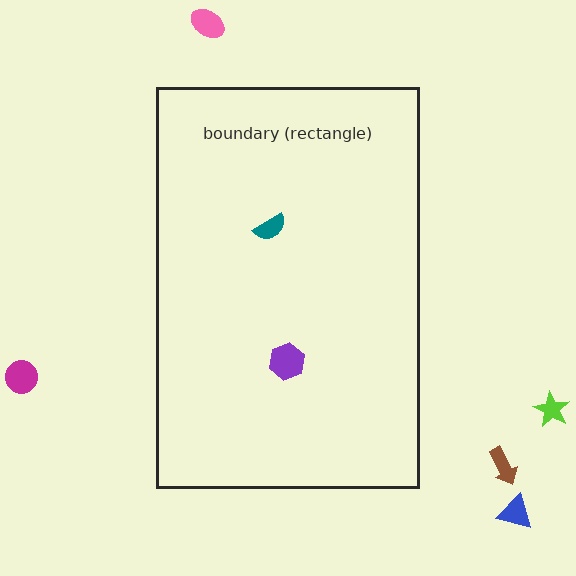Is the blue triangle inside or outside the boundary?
Outside.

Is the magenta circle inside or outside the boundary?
Outside.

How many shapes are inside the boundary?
2 inside, 5 outside.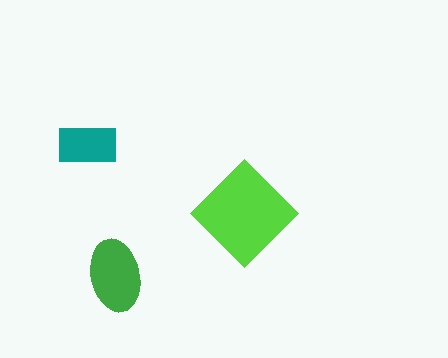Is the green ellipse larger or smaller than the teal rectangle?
Larger.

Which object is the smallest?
The teal rectangle.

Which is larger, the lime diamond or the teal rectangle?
The lime diamond.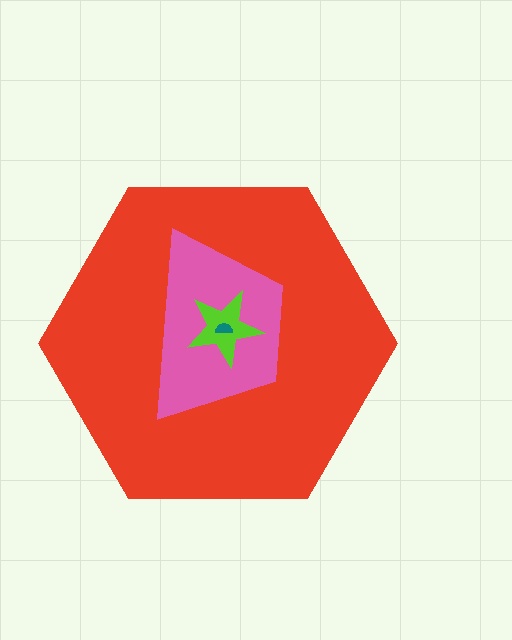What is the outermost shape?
The red hexagon.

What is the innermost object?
The teal semicircle.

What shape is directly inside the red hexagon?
The pink trapezoid.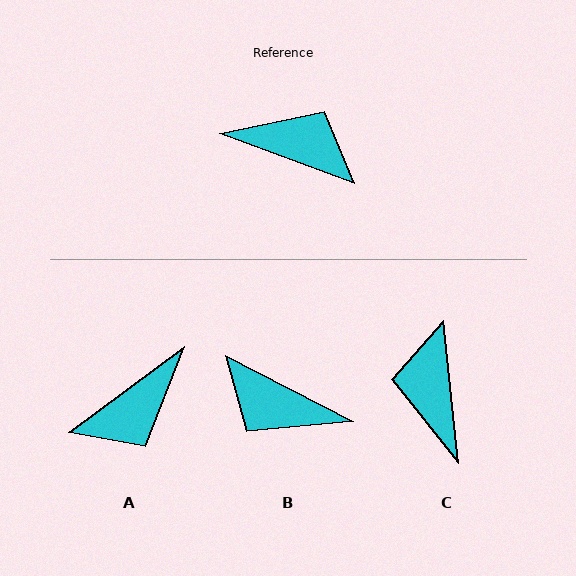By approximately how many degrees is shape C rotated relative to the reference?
Approximately 116 degrees counter-clockwise.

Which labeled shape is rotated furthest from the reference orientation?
B, about 173 degrees away.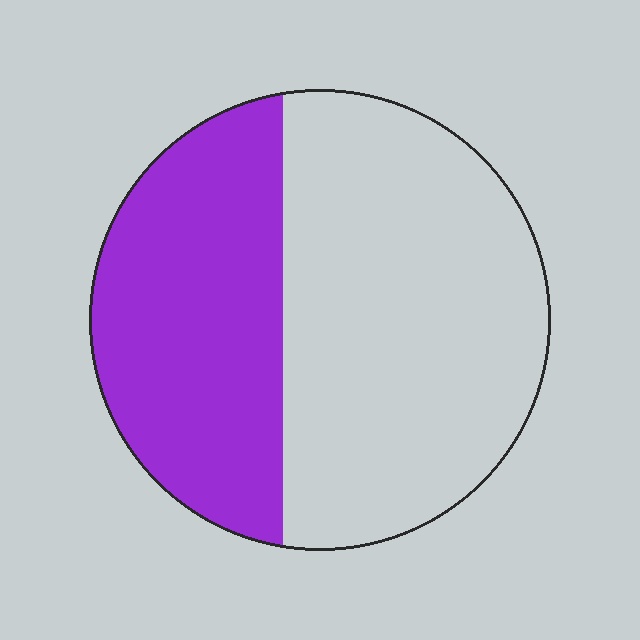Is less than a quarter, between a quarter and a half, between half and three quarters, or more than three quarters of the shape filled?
Between a quarter and a half.